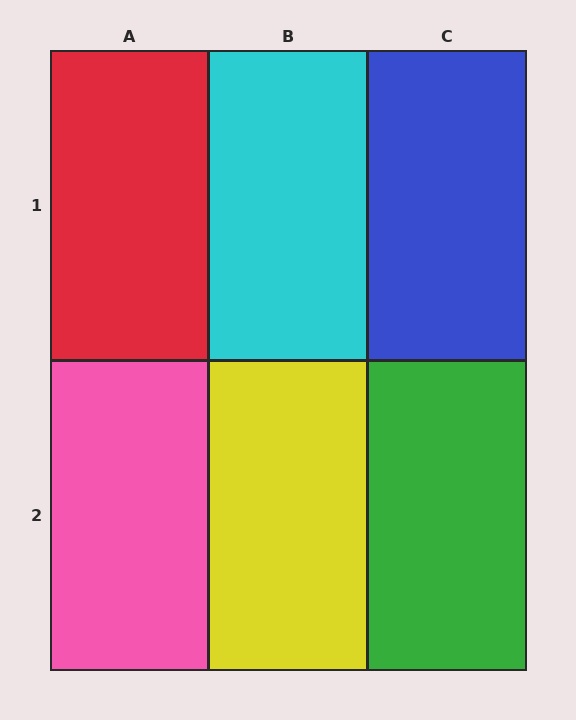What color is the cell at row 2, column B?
Yellow.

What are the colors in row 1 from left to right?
Red, cyan, blue.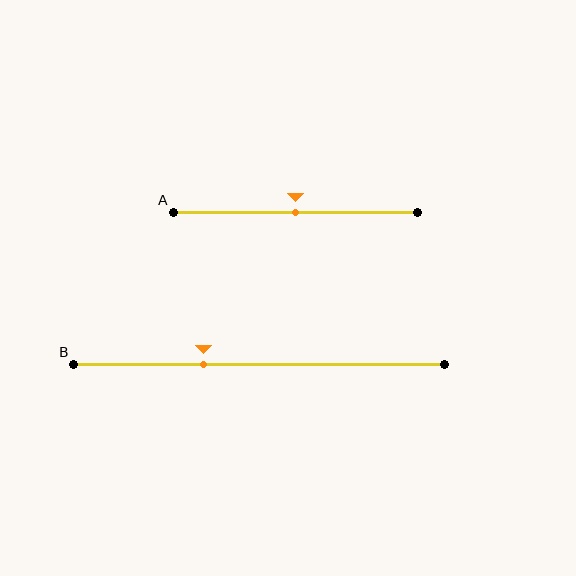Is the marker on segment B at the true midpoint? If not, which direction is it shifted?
No, the marker on segment B is shifted to the left by about 15% of the segment length.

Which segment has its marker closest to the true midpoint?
Segment A has its marker closest to the true midpoint.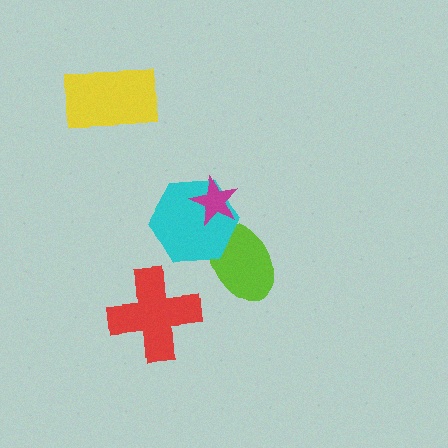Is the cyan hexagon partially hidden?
Yes, it is partially covered by another shape.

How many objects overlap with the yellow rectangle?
0 objects overlap with the yellow rectangle.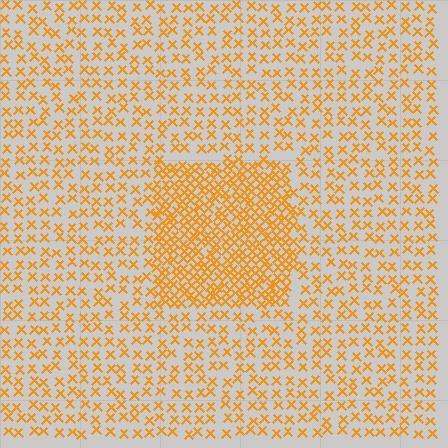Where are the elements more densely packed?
The elements are more densely packed inside the rectangle boundary.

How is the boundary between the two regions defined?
The boundary is defined by a change in element density (approximately 2.3x ratio). All elements are the same color, size, and shape.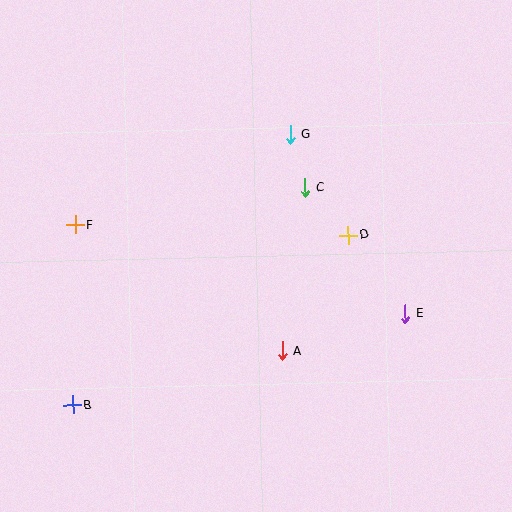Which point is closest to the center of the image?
Point C at (305, 188) is closest to the center.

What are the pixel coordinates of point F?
Point F is at (76, 225).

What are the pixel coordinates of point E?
Point E is at (405, 314).